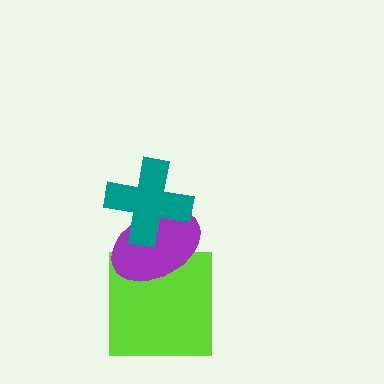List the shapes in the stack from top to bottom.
From top to bottom: the teal cross, the purple ellipse, the lime square.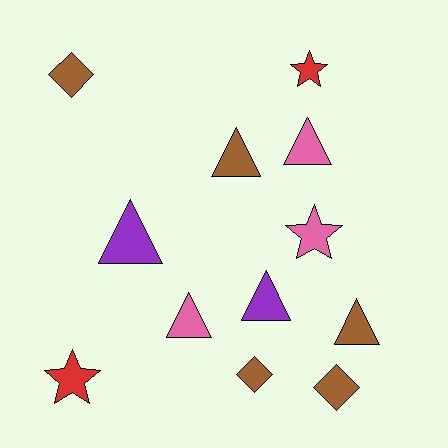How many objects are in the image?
There are 12 objects.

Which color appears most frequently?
Brown, with 5 objects.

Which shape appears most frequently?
Triangle, with 6 objects.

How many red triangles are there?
There are no red triangles.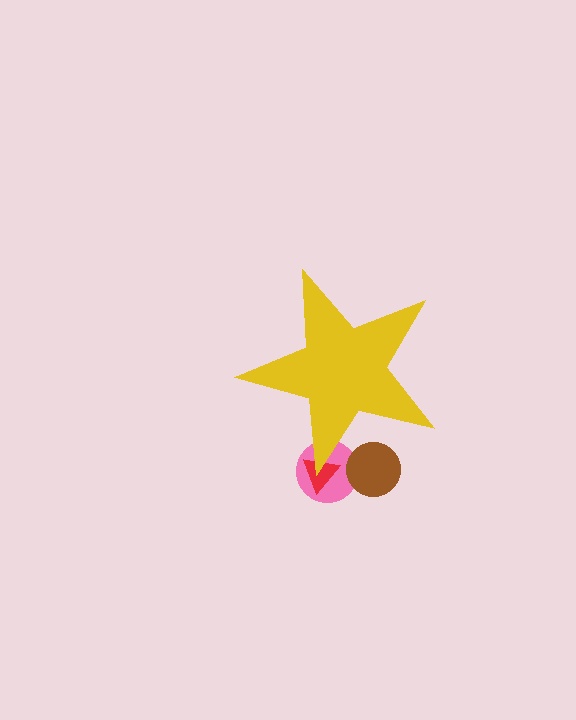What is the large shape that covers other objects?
A yellow star.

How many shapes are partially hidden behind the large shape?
3 shapes are partially hidden.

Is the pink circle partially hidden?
Yes, the pink circle is partially hidden behind the yellow star.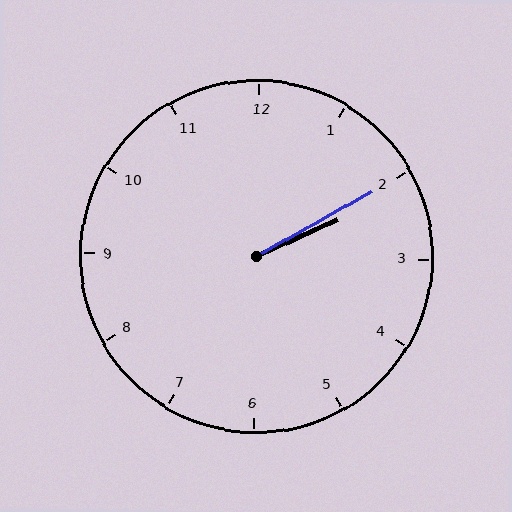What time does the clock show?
2:10.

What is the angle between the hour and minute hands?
Approximately 5 degrees.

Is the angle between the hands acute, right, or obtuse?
It is acute.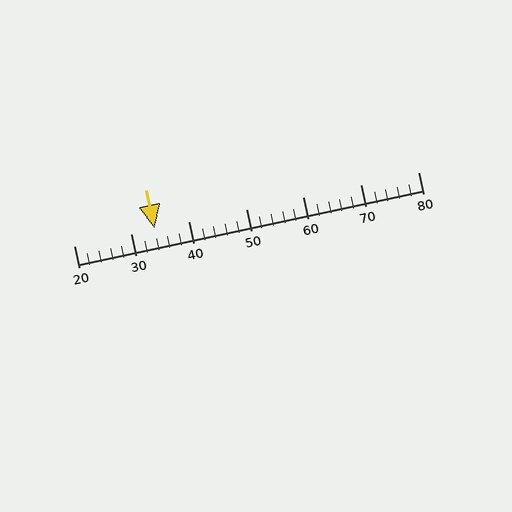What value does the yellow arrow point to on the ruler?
The yellow arrow points to approximately 34.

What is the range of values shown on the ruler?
The ruler shows values from 20 to 80.